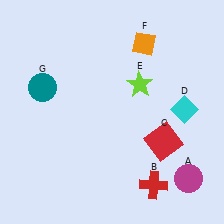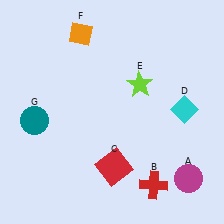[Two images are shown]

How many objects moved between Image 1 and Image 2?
3 objects moved between the two images.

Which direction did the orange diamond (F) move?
The orange diamond (F) moved left.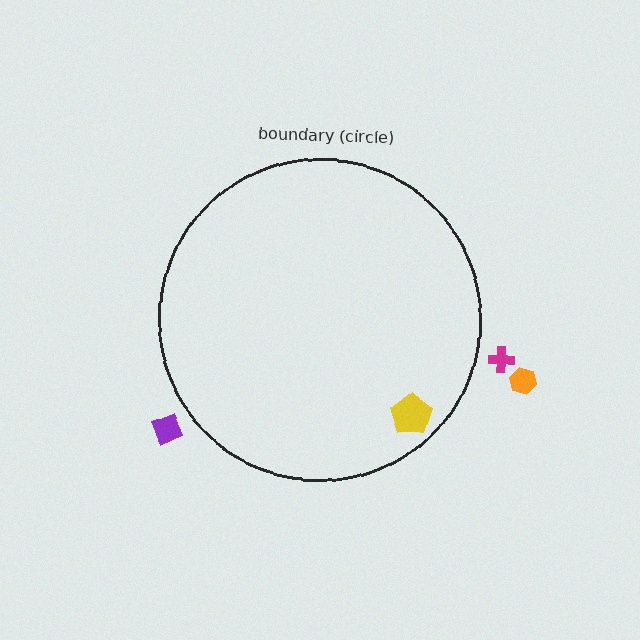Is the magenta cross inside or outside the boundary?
Outside.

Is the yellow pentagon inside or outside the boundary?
Inside.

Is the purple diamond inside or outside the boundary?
Outside.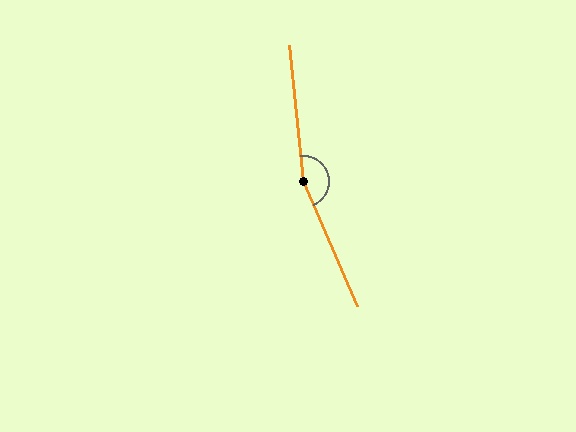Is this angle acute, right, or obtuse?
It is obtuse.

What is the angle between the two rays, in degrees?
Approximately 162 degrees.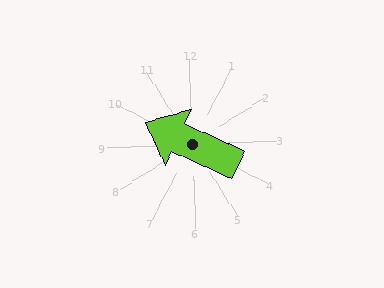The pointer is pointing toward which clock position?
Roughly 10 o'clock.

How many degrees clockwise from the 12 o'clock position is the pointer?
Approximately 297 degrees.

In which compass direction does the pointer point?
Northwest.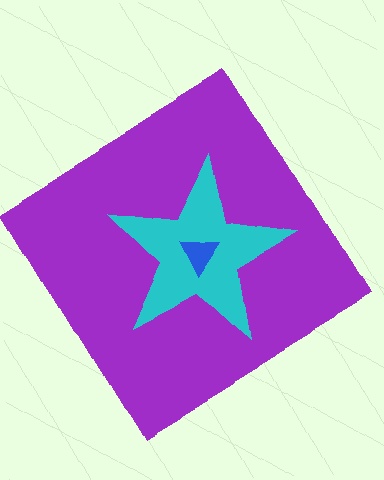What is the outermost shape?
The purple diamond.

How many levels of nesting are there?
3.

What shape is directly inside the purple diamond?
The cyan star.